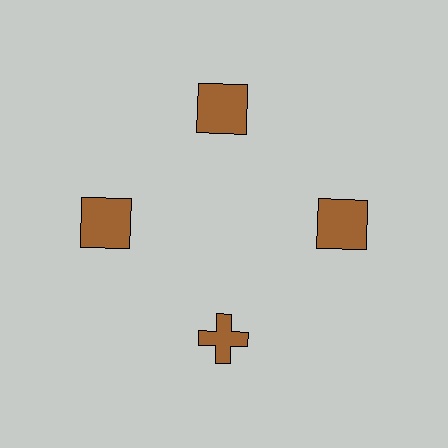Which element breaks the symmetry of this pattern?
The brown cross at roughly the 6 o'clock position breaks the symmetry. All other shapes are brown squares.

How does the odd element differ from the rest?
It has a different shape: cross instead of square.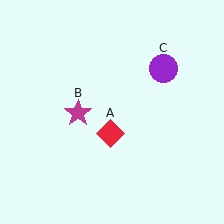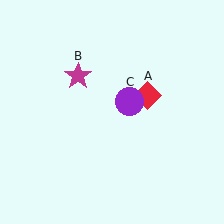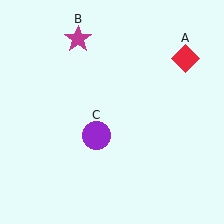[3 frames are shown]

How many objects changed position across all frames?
3 objects changed position: red diamond (object A), magenta star (object B), purple circle (object C).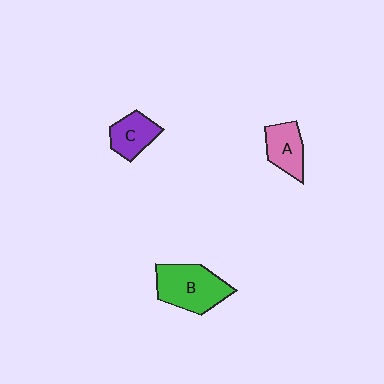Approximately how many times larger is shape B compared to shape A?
Approximately 1.6 times.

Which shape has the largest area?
Shape B (green).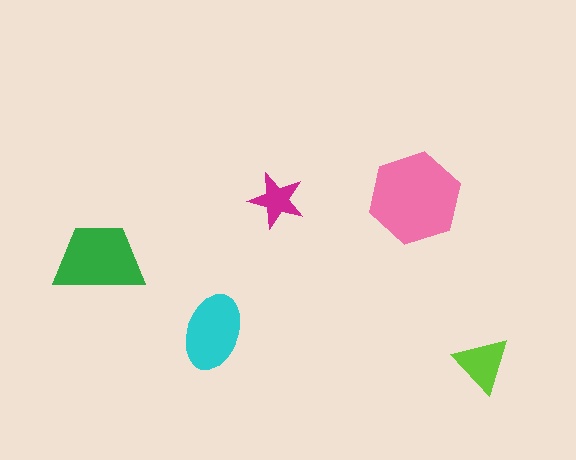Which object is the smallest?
The magenta star.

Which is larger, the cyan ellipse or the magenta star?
The cyan ellipse.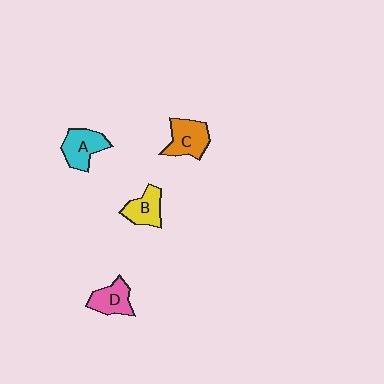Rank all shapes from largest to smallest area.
From largest to smallest: C (orange), A (cyan), D (pink), B (yellow).